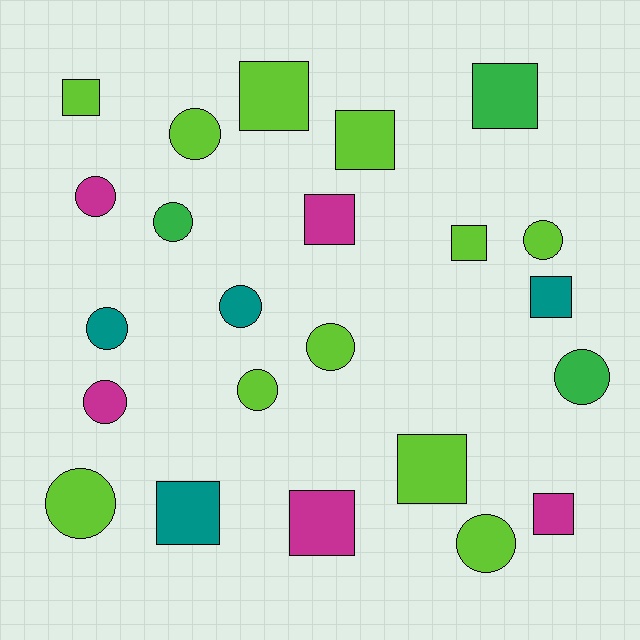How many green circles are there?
There are 2 green circles.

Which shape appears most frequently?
Circle, with 12 objects.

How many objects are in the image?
There are 23 objects.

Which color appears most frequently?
Lime, with 11 objects.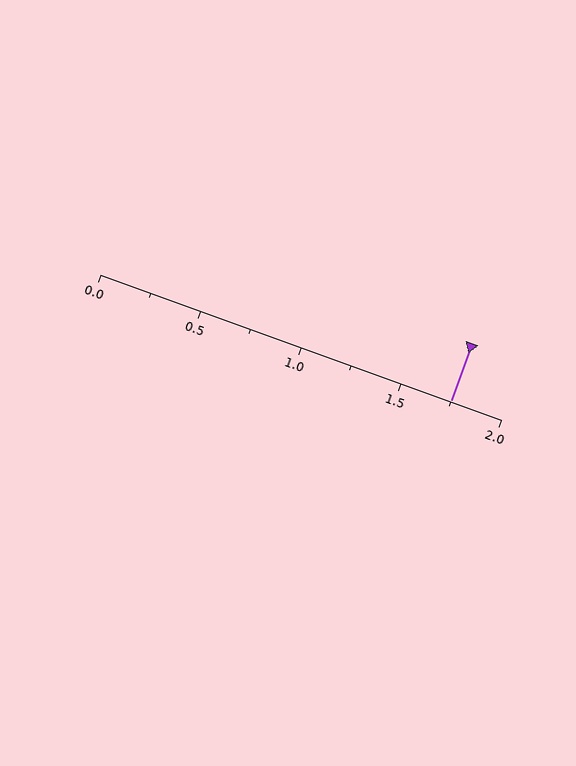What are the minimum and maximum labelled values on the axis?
The axis runs from 0.0 to 2.0.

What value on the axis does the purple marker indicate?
The marker indicates approximately 1.75.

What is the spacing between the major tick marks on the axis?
The major ticks are spaced 0.5 apart.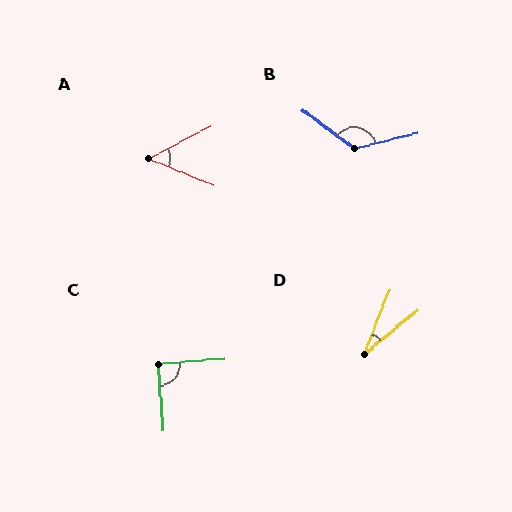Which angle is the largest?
B, at approximately 129 degrees.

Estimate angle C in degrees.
Approximately 91 degrees.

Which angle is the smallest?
D, at approximately 29 degrees.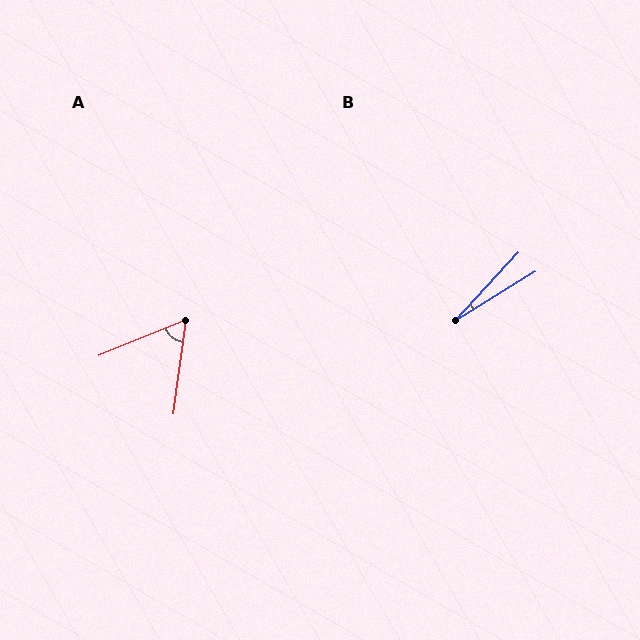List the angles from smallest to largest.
B (16°), A (60°).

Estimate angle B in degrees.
Approximately 16 degrees.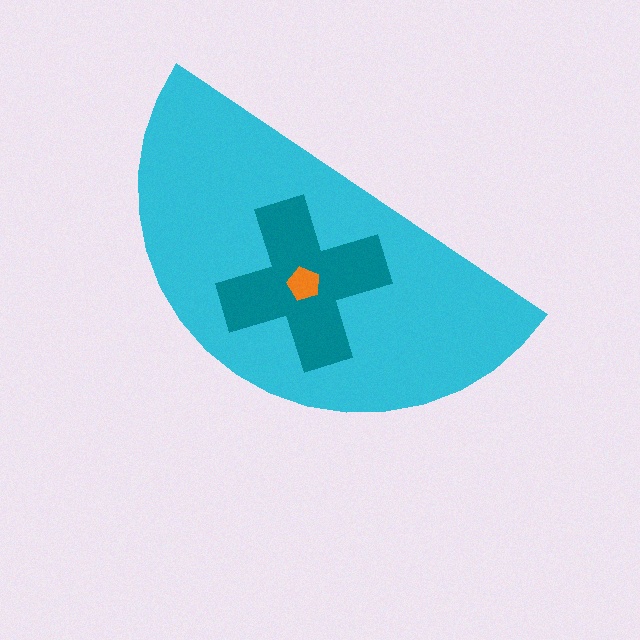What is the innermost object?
The orange pentagon.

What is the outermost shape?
The cyan semicircle.